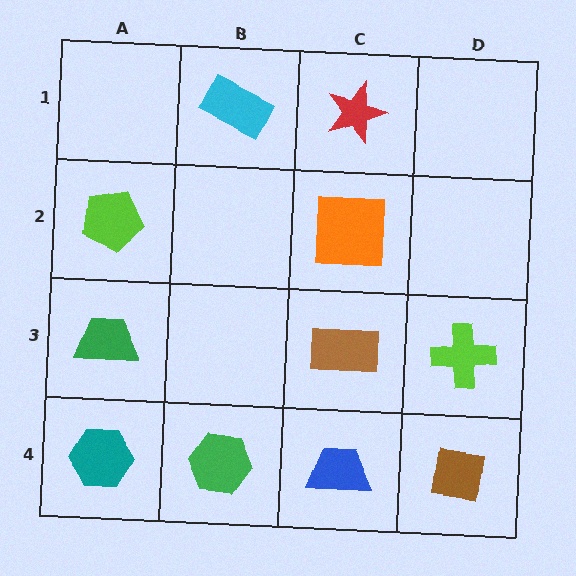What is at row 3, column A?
A green trapezoid.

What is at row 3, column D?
A lime cross.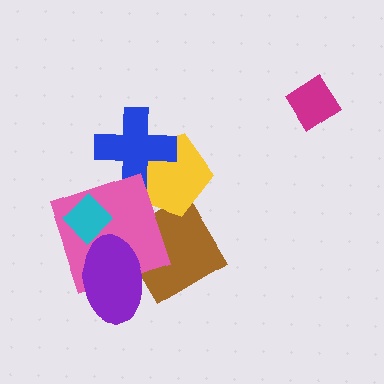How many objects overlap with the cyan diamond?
1 object overlaps with the cyan diamond.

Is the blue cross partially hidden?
No, no other shape covers it.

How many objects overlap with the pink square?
3 objects overlap with the pink square.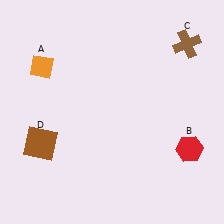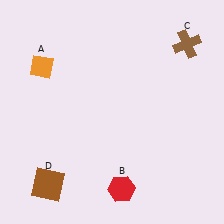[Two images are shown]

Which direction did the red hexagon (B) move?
The red hexagon (B) moved left.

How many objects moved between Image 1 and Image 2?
2 objects moved between the two images.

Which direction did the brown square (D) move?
The brown square (D) moved down.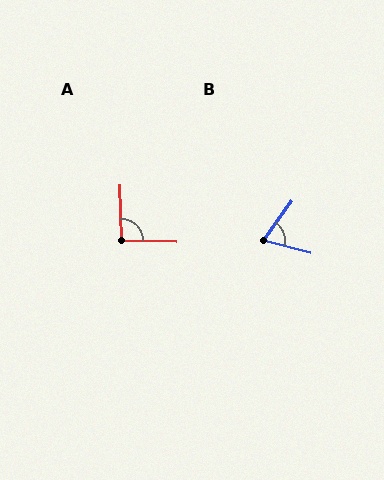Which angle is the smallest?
B, at approximately 69 degrees.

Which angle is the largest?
A, at approximately 93 degrees.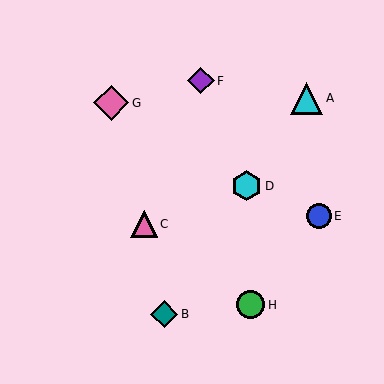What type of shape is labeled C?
Shape C is a pink triangle.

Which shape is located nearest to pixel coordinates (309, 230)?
The blue circle (labeled E) at (319, 216) is nearest to that location.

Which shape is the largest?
The pink diamond (labeled G) is the largest.